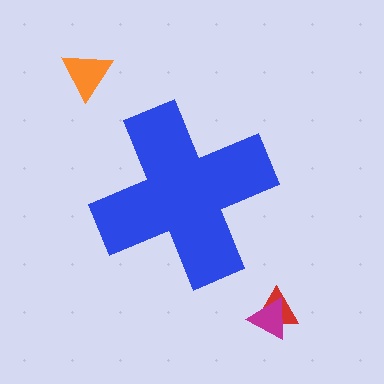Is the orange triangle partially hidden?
No, the orange triangle is fully visible.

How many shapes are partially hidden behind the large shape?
0 shapes are partially hidden.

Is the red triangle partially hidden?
No, the red triangle is fully visible.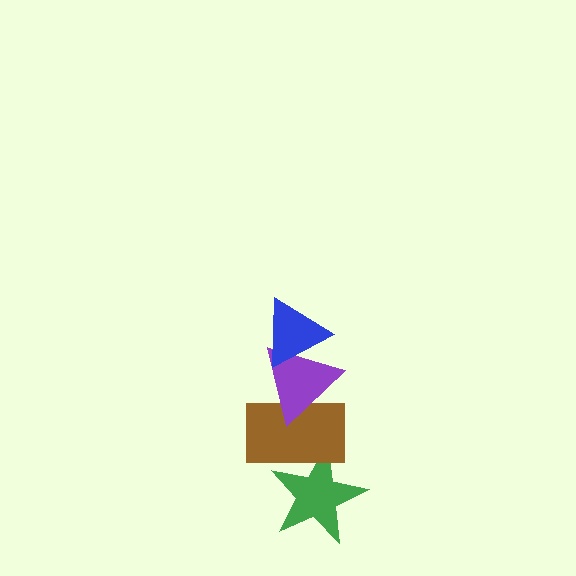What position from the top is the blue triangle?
The blue triangle is 1st from the top.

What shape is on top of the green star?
The brown rectangle is on top of the green star.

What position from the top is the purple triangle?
The purple triangle is 2nd from the top.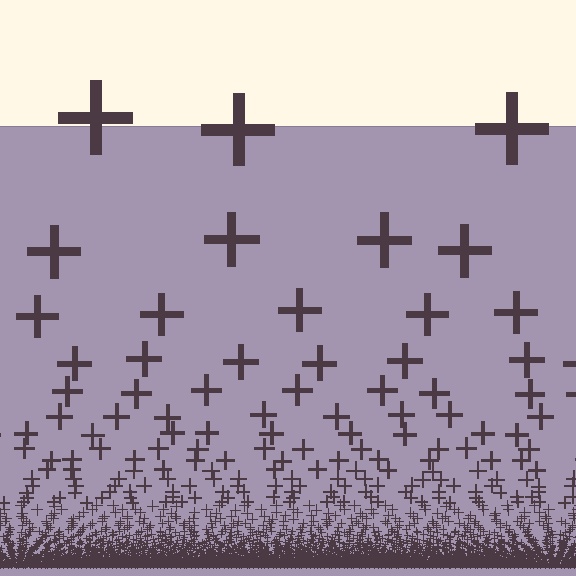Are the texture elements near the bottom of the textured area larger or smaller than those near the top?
Smaller. The gradient is inverted — elements near the bottom are smaller and denser.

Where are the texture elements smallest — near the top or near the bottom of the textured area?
Near the bottom.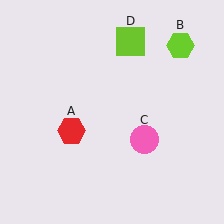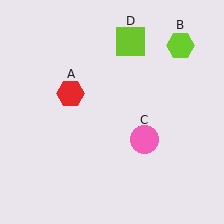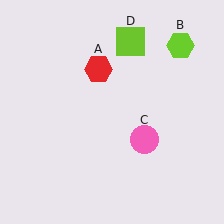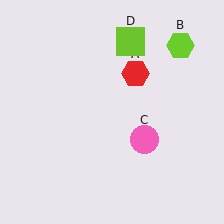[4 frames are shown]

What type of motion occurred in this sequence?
The red hexagon (object A) rotated clockwise around the center of the scene.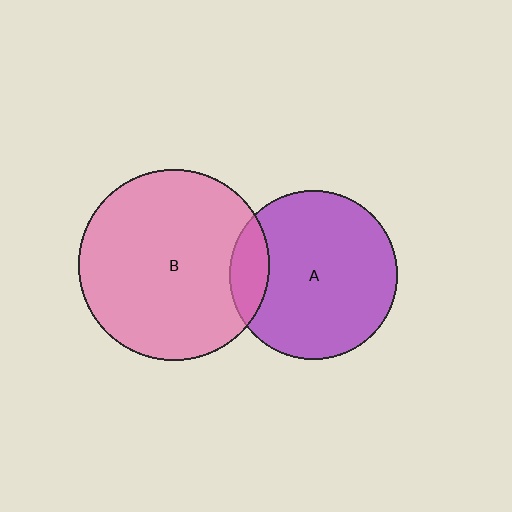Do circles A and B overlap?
Yes.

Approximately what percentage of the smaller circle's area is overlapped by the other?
Approximately 15%.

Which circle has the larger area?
Circle B (pink).